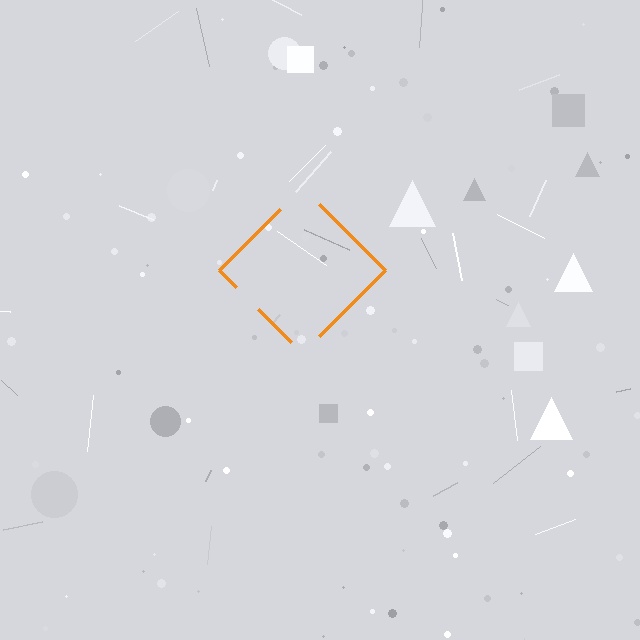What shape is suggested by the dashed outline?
The dashed outline suggests a diamond.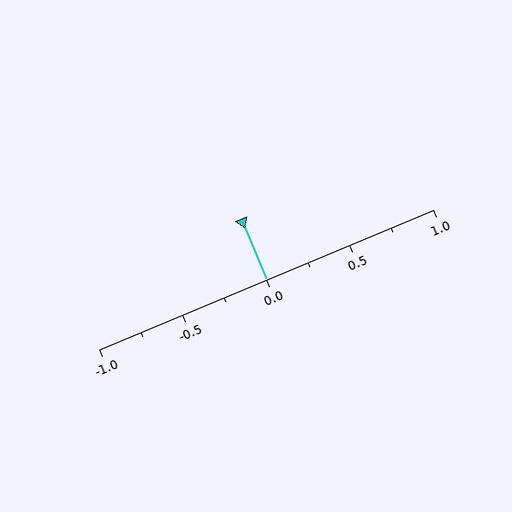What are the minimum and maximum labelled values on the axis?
The axis runs from -1.0 to 1.0.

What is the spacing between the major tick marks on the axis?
The major ticks are spaced 0.5 apart.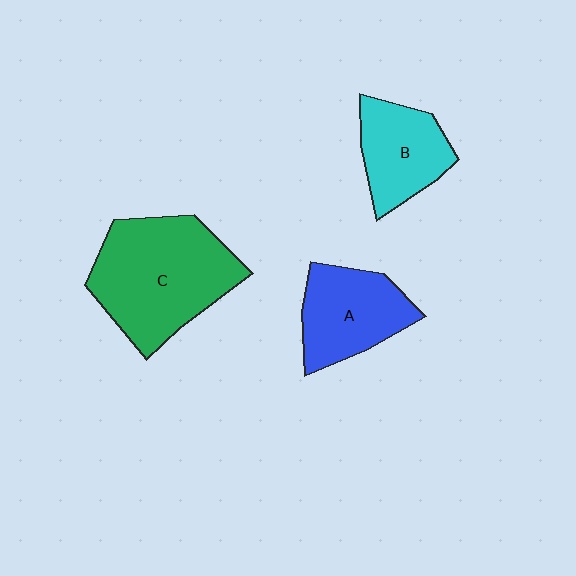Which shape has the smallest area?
Shape B (cyan).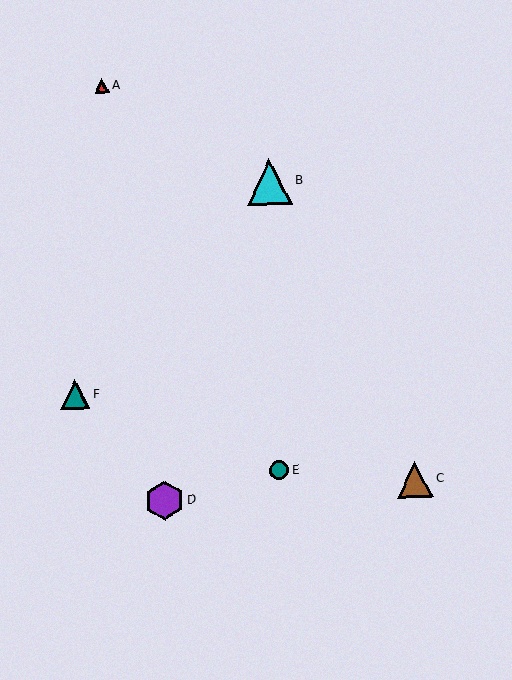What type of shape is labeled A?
Shape A is a red triangle.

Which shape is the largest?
The cyan triangle (labeled B) is the largest.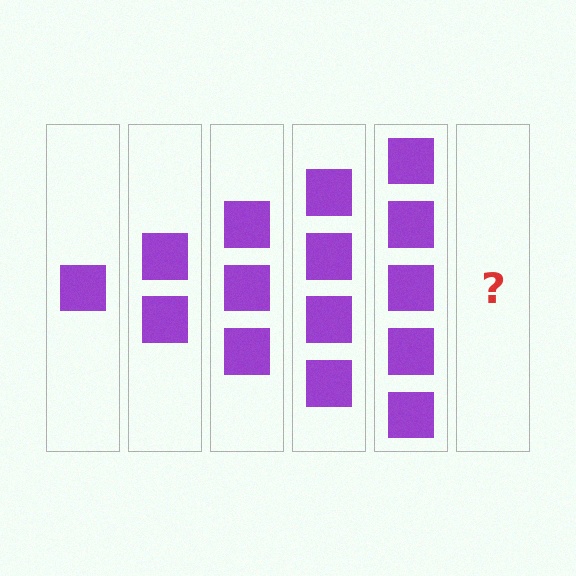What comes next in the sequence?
The next element should be 6 squares.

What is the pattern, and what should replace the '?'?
The pattern is that each step adds one more square. The '?' should be 6 squares.